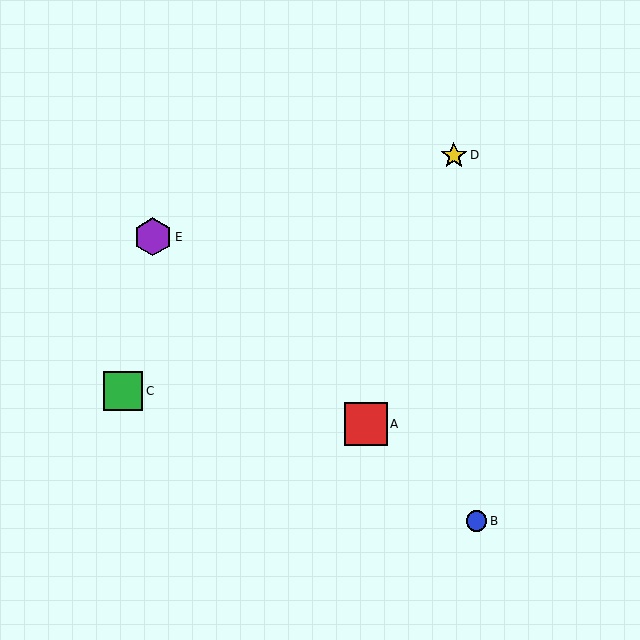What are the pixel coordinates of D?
Object D is at (454, 155).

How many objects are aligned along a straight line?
3 objects (A, B, E) are aligned along a straight line.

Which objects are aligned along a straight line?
Objects A, B, E are aligned along a straight line.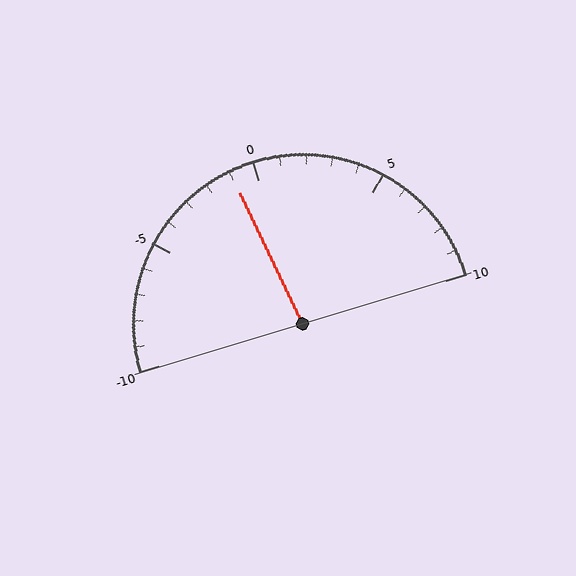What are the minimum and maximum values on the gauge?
The gauge ranges from -10 to 10.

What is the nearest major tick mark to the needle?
The nearest major tick mark is 0.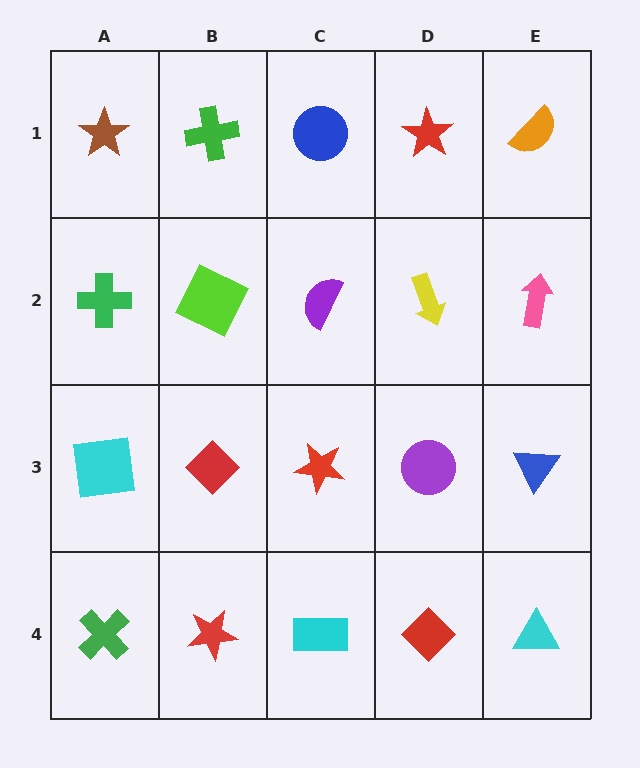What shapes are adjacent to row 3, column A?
A green cross (row 2, column A), a green cross (row 4, column A), a red diamond (row 3, column B).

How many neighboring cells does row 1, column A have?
2.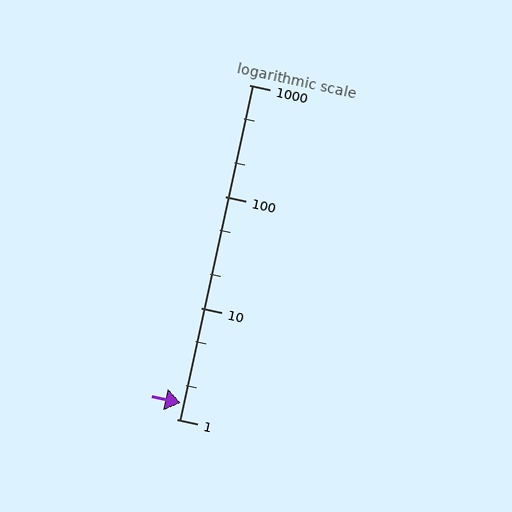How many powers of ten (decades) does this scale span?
The scale spans 3 decades, from 1 to 1000.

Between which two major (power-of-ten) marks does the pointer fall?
The pointer is between 1 and 10.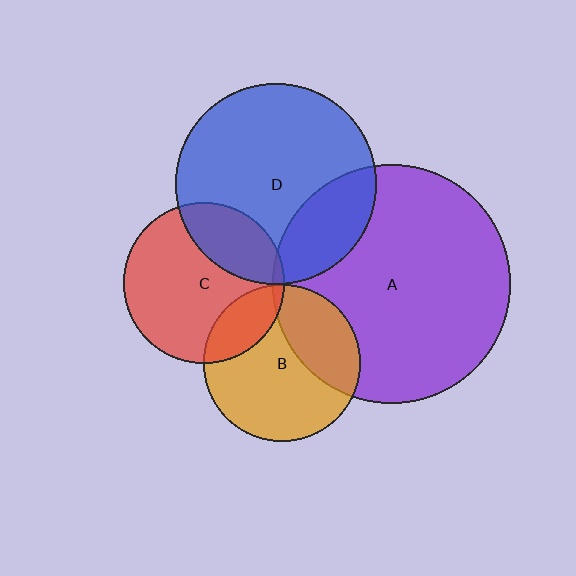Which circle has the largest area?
Circle A (purple).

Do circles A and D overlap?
Yes.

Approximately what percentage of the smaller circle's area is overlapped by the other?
Approximately 25%.